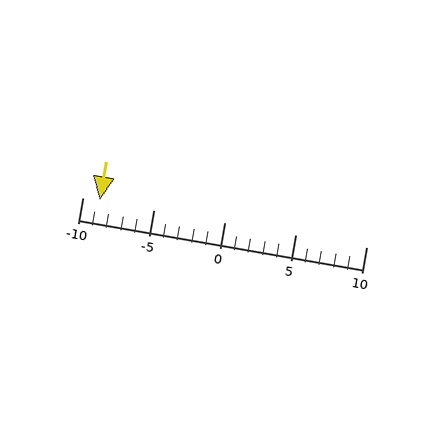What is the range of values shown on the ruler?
The ruler shows values from -10 to 10.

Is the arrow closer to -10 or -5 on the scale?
The arrow is closer to -10.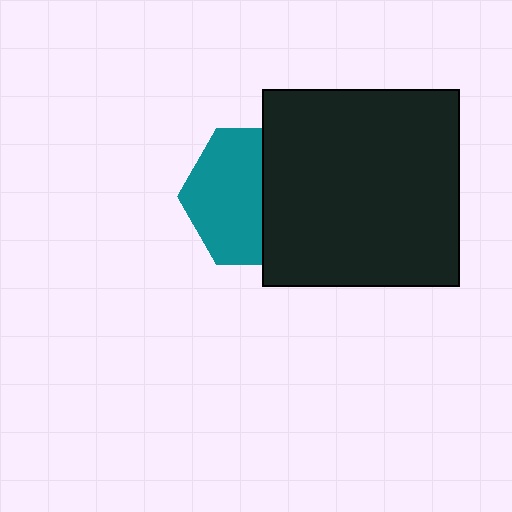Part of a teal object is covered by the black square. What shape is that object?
It is a hexagon.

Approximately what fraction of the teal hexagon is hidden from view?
Roughly 45% of the teal hexagon is hidden behind the black square.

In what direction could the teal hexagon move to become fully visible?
The teal hexagon could move left. That would shift it out from behind the black square entirely.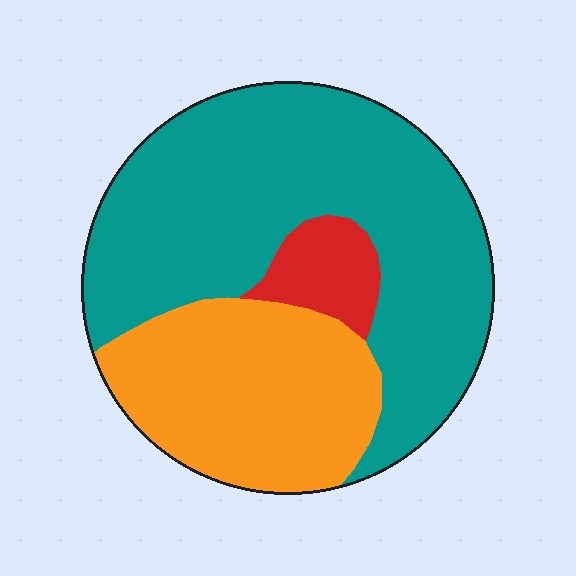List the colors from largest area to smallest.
From largest to smallest: teal, orange, red.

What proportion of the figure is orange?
Orange takes up about one third (1/3) of the figure.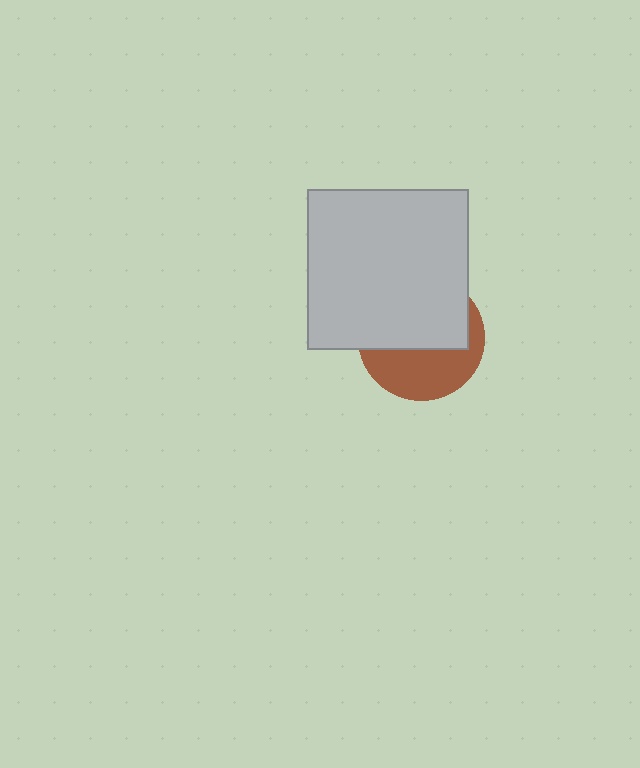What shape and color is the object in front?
The object in front is a light gray square.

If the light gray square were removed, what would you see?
You would see the complete brown circle.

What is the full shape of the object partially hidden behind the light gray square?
The partially hidden object is a brown circle.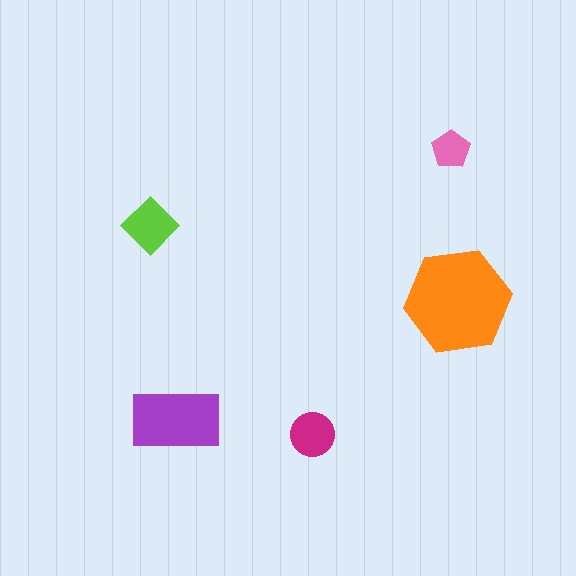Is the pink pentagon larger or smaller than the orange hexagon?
Smaller.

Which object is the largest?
The orange hexagon.